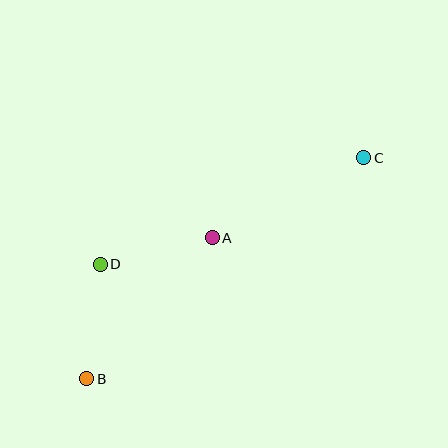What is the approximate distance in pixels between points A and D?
The distance between A and D is approximately 115 pixels.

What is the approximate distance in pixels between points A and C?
The distance between A and C is approximately 172 pixels.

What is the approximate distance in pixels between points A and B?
The distance between A and B is approximately 189 pixels.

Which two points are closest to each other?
Points B and D are closest to each other.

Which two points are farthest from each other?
Points B and C are farthest from each other.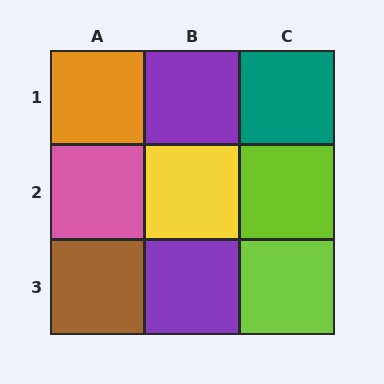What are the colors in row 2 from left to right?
Pink, yellow, lime.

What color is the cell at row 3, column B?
Purple.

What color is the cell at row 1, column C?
Teal.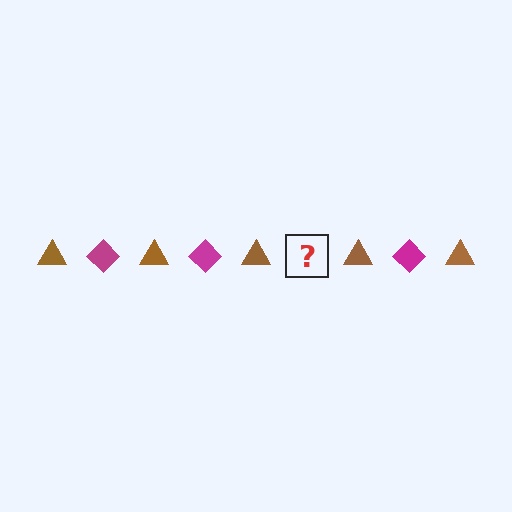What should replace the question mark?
The question mark should be replaced with a magenta diamond.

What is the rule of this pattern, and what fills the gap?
The rule is that the pattern alternates between brown triangle and magenta diamond. The gap should be filled with a magenta diamond.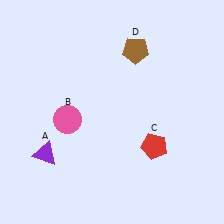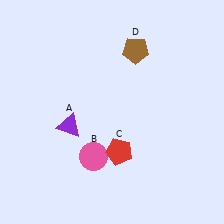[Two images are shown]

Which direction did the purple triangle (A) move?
The purple triangle (A) moved up.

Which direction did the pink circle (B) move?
The pink circle (B) moved down.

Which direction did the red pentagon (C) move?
The red pentagon (C) moved left.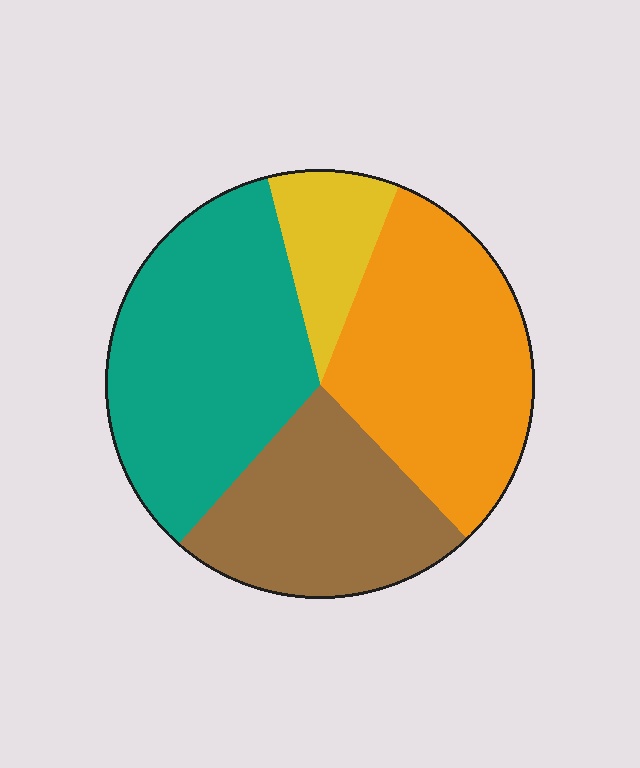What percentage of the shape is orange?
Orange covers roughly 30% of the shape.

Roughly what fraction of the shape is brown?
Brown covers about 25% of the shape.